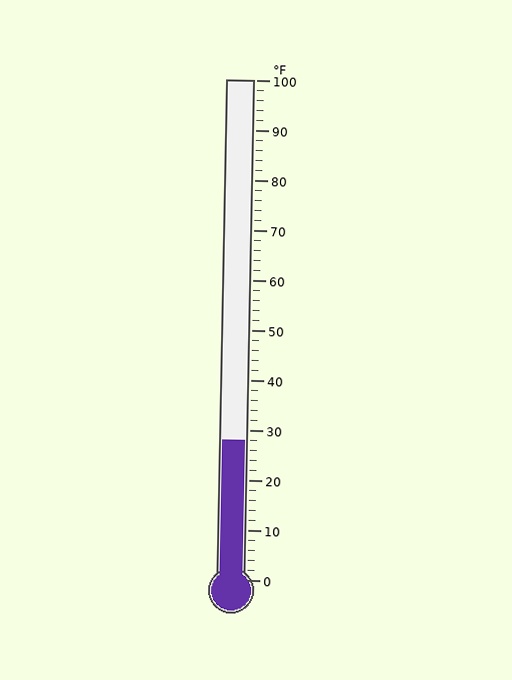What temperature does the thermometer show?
The thermometer shows approximately 28°F.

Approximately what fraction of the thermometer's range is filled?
The thermometer is filled to approximately 30% of its range.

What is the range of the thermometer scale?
The thermometer scale ranges from 0°F to 100°F.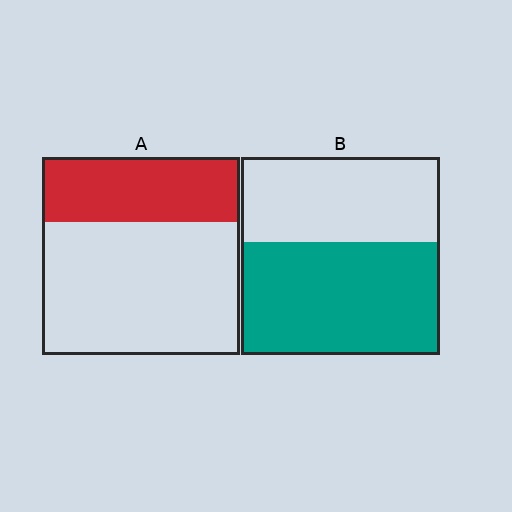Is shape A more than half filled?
No.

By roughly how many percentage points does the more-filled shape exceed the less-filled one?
By roughly 25 percentage points (B over A).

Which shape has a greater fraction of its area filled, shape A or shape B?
Shape B.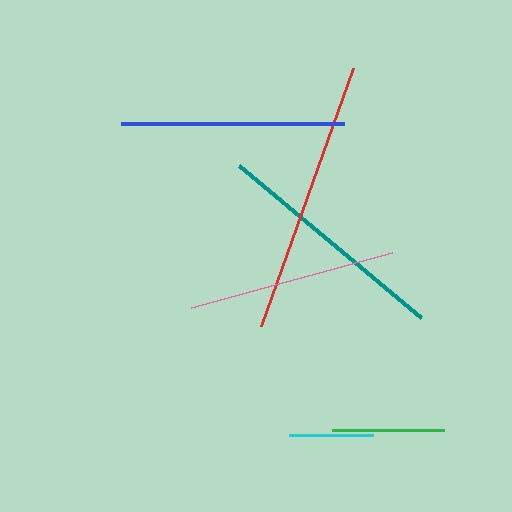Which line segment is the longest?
The red line is the longest at approximately 274 pixels.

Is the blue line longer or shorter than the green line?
The blue line is longer than the green line.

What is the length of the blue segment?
The blue segment is approximately 223 pixels long.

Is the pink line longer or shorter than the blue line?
The blue line is longer than the pink line.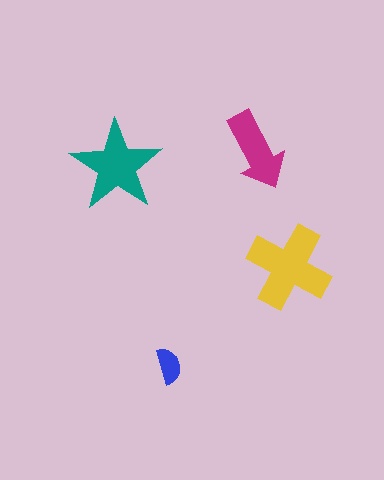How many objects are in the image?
There are 4 objects in the image.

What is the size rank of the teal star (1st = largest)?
2nd.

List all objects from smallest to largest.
The blue semicircle, the magenta arrow, the teal star, the yellow cross.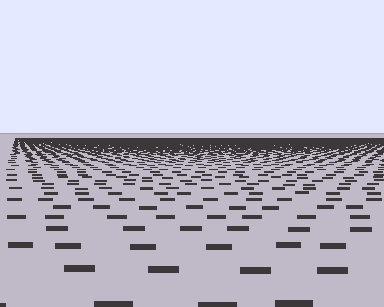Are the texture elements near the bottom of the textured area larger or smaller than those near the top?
Larger. Near the bottom, elements are closer to the viewer and appear at a bigger on-screen size.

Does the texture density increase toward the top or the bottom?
Density increases toward the top.